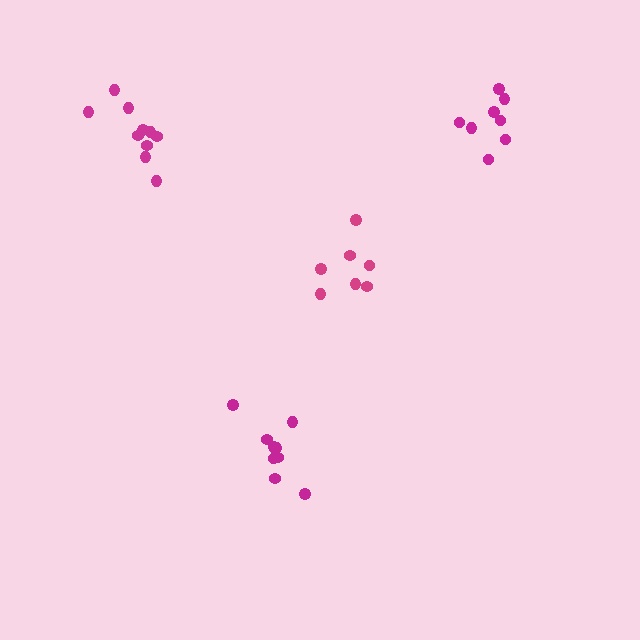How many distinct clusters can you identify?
There are 4 distinct clusters.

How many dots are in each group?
Group 1: 7 dots, Group 2: 10 dots, Group 3: 9 dots, Group 4: 8 dots (34 total).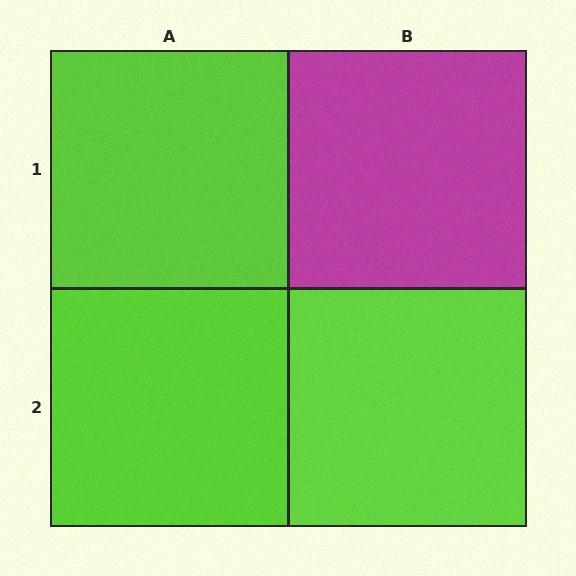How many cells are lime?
3 cells are lime.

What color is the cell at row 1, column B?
Magenta.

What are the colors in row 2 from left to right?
Lime, lime.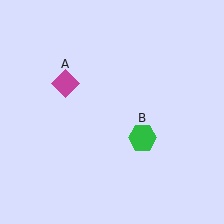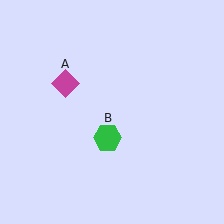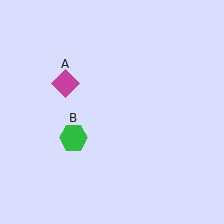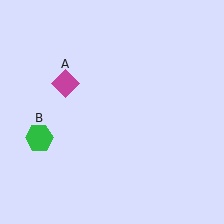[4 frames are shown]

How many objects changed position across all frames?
1 object changed position: green hexagon (object B).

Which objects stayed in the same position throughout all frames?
Magenta diamond (object A) remained stationary.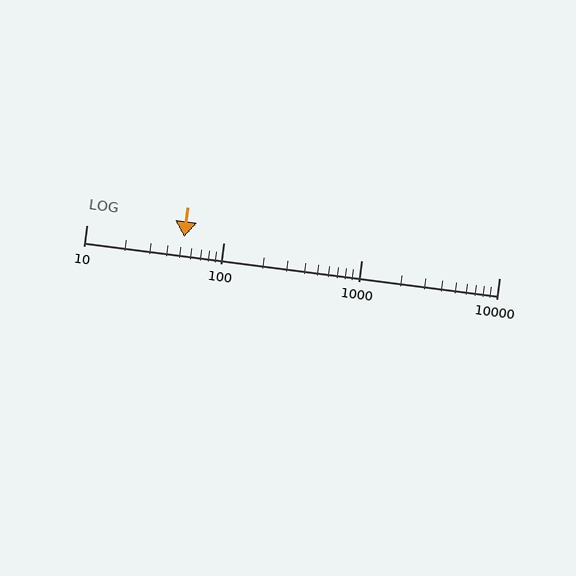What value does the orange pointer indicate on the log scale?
The pointer indicates approximately 51.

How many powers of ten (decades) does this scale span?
The scale spans 3 decades, from 10 to 10000.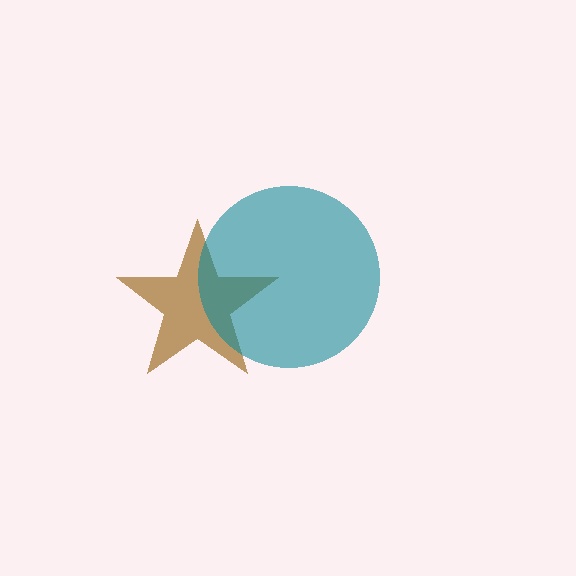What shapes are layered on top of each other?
The layered shapes are: a brown star, a teal circle.